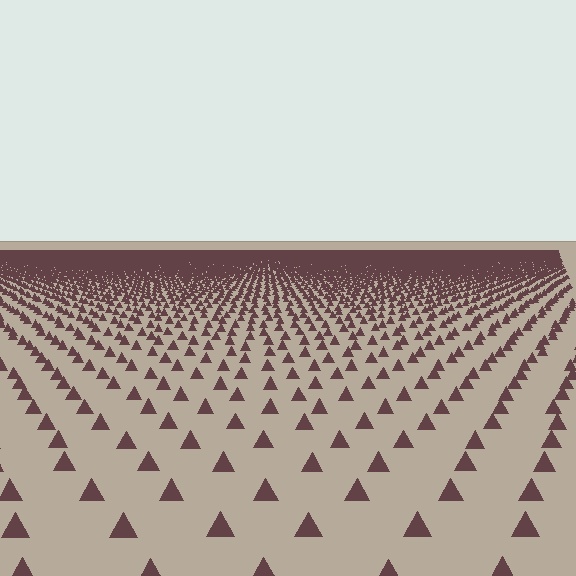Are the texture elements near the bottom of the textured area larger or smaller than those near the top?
Larger. Near the bottom, elements are closer to the viewer and appear at a bigger on-screen size.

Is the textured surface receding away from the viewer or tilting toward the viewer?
The surface is receding away from the viewer. Texture elements get smaller and denser toward the top.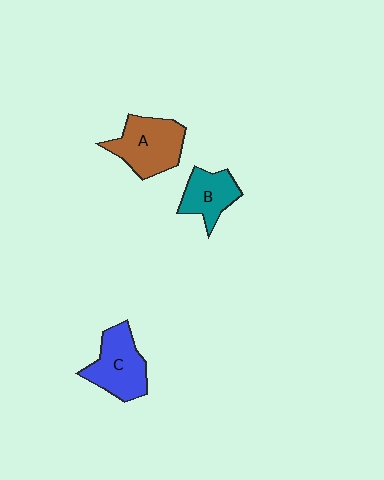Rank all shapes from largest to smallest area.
From largest to smallest: A (brown), C (blue), B (teal).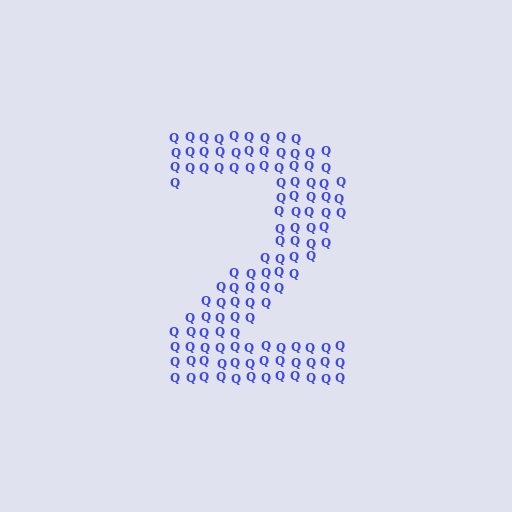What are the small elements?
The small elements are letter Q's.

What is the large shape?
The large shape is the digit 2.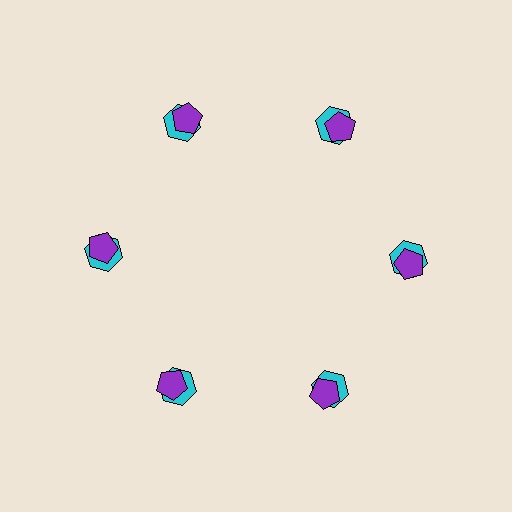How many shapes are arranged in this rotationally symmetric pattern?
There are 12 shapes, arranged in 6 groups of 2.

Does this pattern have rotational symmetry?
Yes, this pattern has 6-fold rotational symmetry. It looks the same after rotating 60 degrees around the center.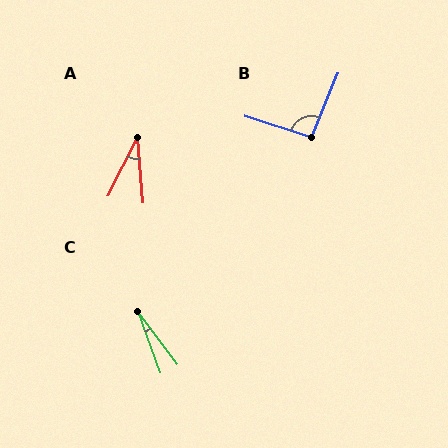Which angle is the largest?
B, at approximately 94 degrees.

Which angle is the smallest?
C, at approximately 16 degrees.